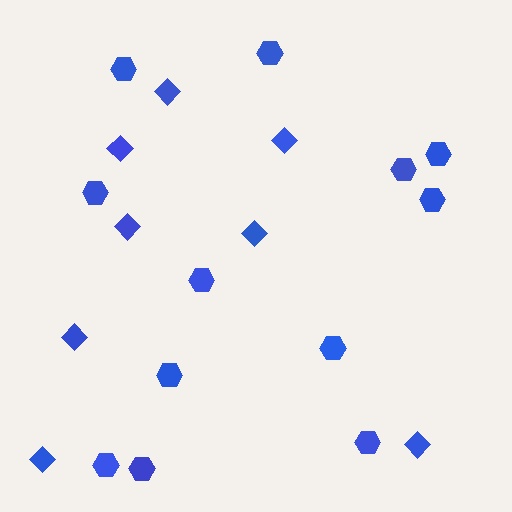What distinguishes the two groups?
There are 2 groups: one group of diamonds (8) and one group of hexagons (12).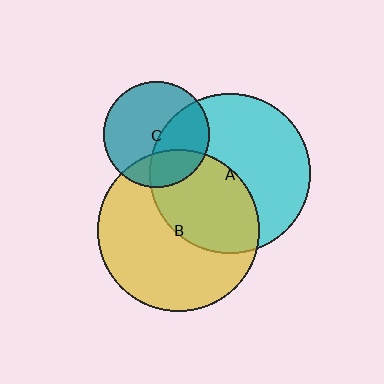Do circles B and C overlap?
Yes.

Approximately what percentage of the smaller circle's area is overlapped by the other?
Approximately 25%.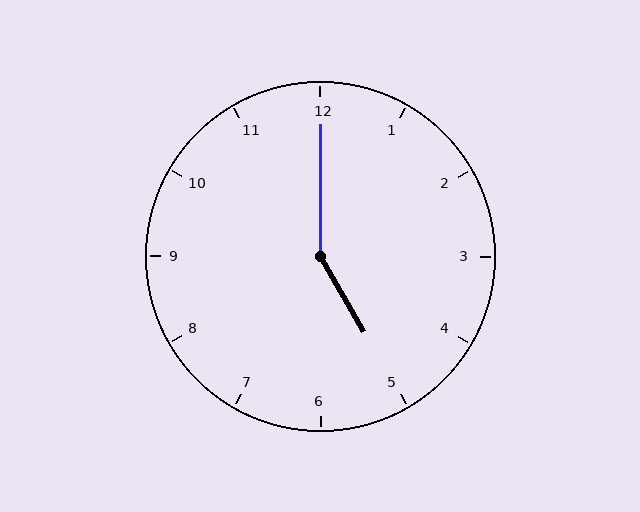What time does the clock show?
5:00.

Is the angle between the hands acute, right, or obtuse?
It is obtuse.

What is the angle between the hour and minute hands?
Approximately 150 degrees.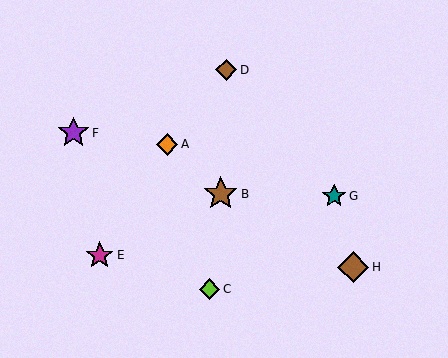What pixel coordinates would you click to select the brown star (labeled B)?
Click at (221, 194) to select the brown star B.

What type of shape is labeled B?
Shape B is a brown star.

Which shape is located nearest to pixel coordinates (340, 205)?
The teal star (labeled G) at (334, 196) is nearest to that location.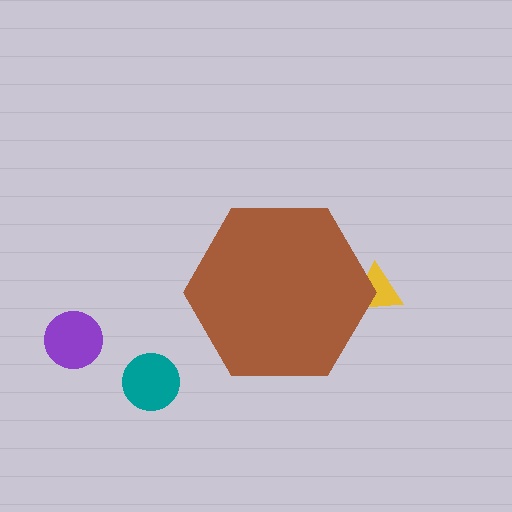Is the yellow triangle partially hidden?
Yes, the yellow triangle is partially hidden behind the brown hexagon.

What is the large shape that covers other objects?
A brown hexagon.